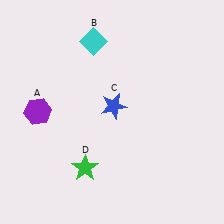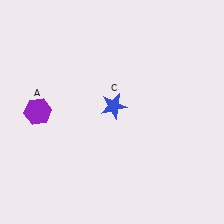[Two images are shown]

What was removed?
The cyan diamond (B), the green star (D) were removed in Image 2.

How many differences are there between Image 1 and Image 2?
There are 2 differences between the two images.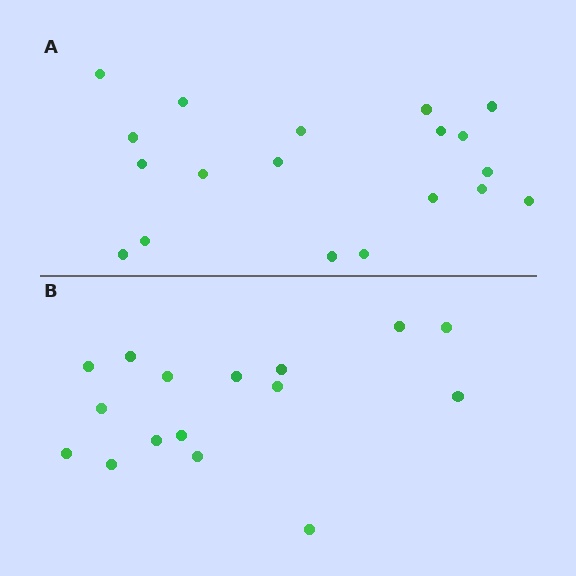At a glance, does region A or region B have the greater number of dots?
Region A (the top region) has more dots.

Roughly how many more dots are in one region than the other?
Region A has just a few more — roughly 2 or 3 more dots than region B.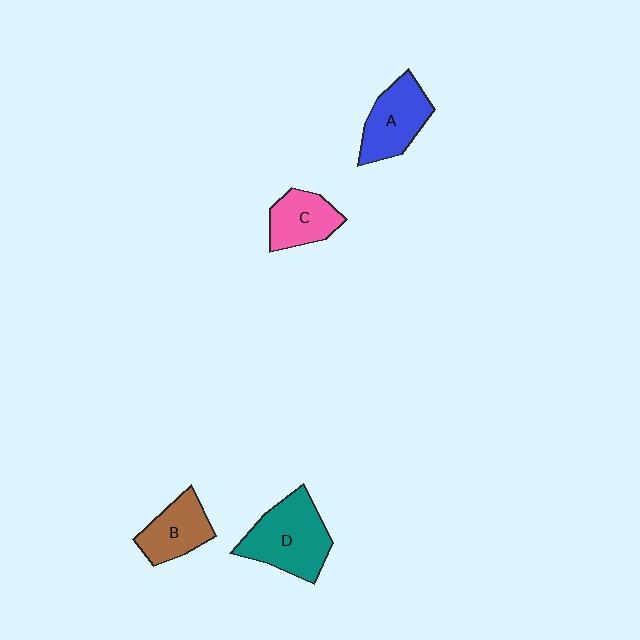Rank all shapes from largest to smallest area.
From largest to smallest: D (teal), A (blue), B (brown), C (pink).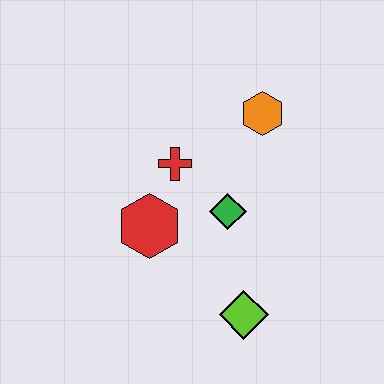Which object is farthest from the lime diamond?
The orange hexagon is farthest from the lime diamond.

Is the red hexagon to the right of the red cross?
No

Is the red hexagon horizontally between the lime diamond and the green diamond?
No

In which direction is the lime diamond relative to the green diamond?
The lime diamond is below the green diamond.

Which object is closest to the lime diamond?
The green diamond is closest to the lime diamond.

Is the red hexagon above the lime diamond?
Yes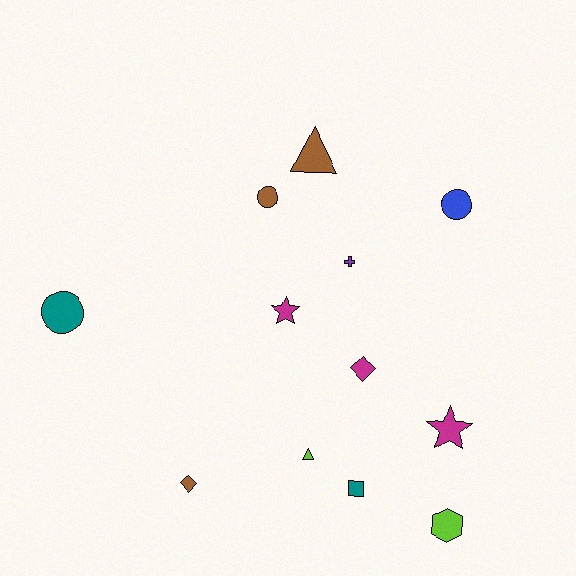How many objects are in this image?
There are 12 objects.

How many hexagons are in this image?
There is 1 hexagon.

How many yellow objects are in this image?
There are no yellow objects.